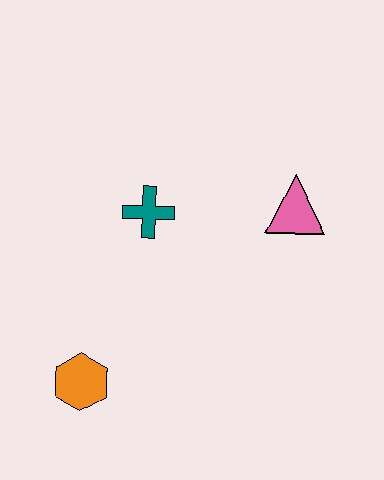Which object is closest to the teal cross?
The pink triangle is closest to the teal cross.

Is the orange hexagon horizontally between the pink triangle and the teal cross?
No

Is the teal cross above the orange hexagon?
Yes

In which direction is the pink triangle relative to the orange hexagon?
The pink triangle is to the right of the orange hexagon.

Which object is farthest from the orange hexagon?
The pink triangle is farthest from the orange hexagon.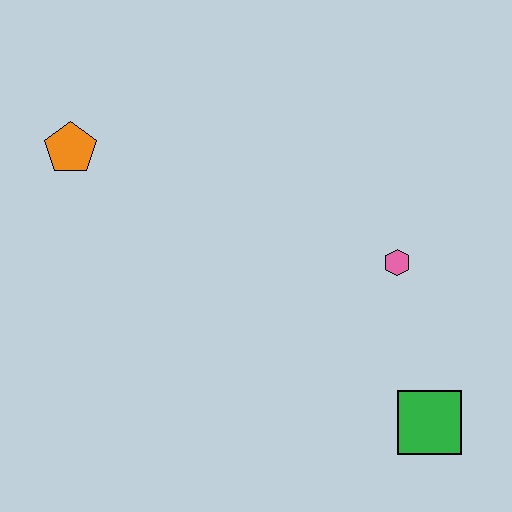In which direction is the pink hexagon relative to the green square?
The pink hexagon is above the green square.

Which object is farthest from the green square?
The orange pentagon is farthest from the green square.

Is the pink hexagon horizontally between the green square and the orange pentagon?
Yes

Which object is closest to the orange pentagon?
The pink hexagon is closest to the orange pentagon.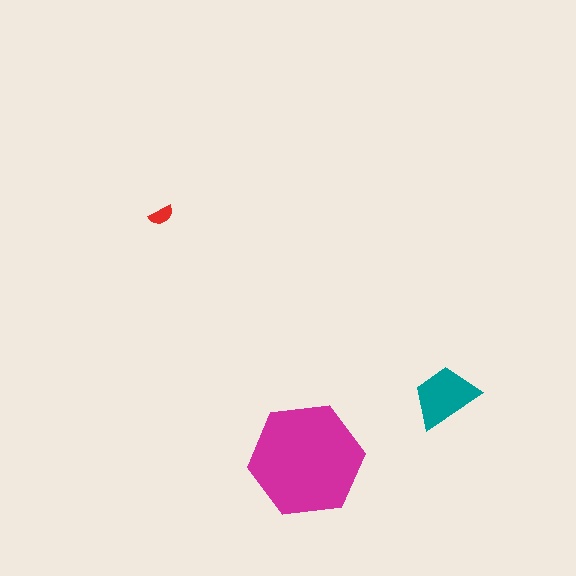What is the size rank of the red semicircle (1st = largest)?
3rd.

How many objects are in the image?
There are 3 objects in the image.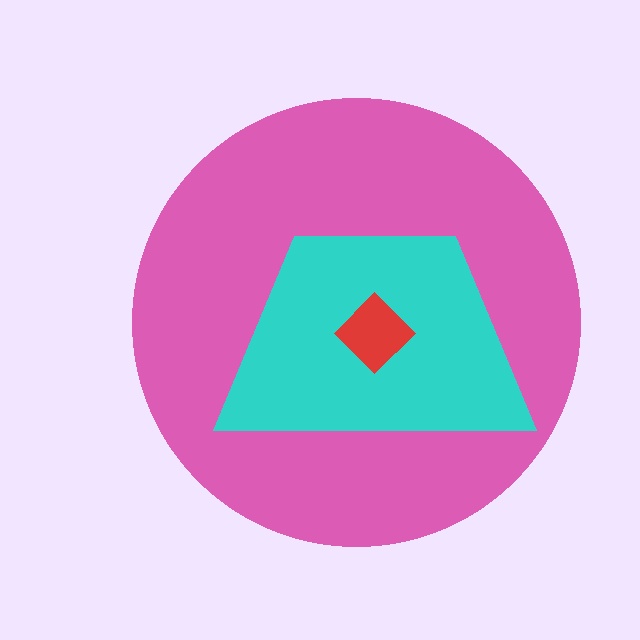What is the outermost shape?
The pink circle.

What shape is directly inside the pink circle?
The cyan trapezoid.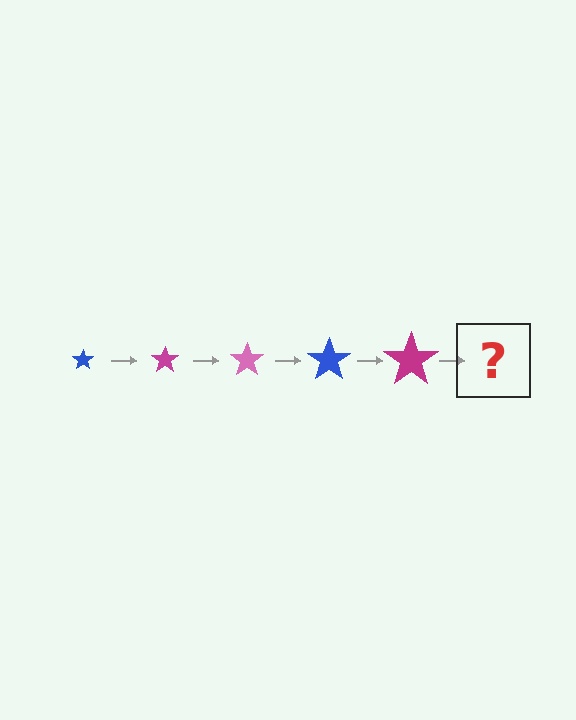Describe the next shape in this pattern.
It should be a pink star, larger than the previous one.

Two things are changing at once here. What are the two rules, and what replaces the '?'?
The two rules are that the star grows larger each step and the color cycles through blue, magenta, and pink. The '?' should be a pink star, larger than the previous one.